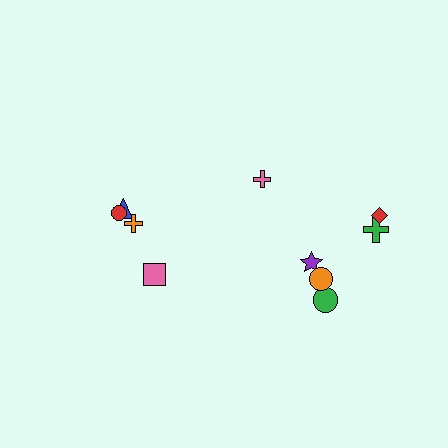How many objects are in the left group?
There are 4 objects.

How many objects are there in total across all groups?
There are 10 objects.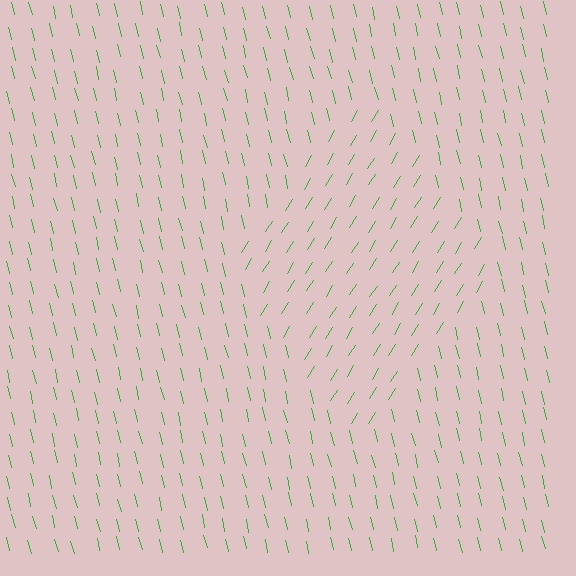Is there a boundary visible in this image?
Yes, there is a texture boundary formed by a change in line orientation.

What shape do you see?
I see a diamond.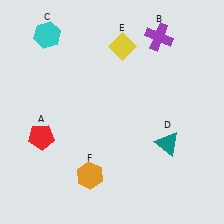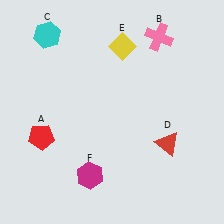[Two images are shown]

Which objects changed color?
B changed from purple to pink. D changed from teal to red. F changed from orange to magenta.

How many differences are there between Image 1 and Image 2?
There are 3 differences between the two images.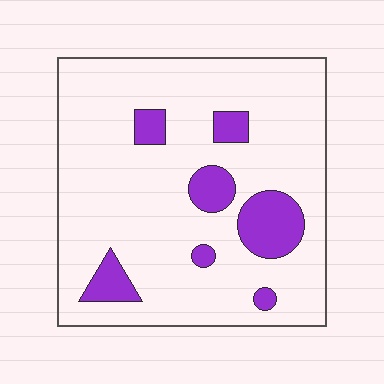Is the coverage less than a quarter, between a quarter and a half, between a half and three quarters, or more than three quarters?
Less than a quarter.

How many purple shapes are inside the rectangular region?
7.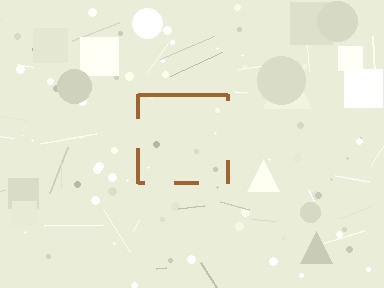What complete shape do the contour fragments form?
The contour fragments form a square.